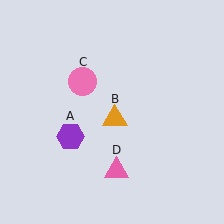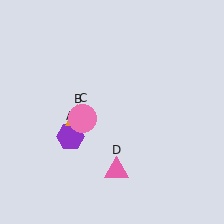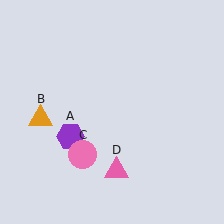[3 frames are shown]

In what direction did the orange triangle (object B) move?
The orange triangle (object B) moved left.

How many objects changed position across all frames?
2 objects changed position: orange triangle (object B), pink circle (object C).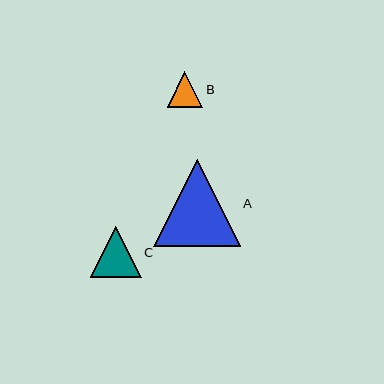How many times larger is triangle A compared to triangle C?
Triangle A is approximately 1.7 times the size of triangle C.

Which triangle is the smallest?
Triangle B is the smallest with a size of approximately 35 pixels.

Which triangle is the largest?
Triangle A is the largest with a size of approximately 87 pixels.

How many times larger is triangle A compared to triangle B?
Triangle A is approximately 2.4 times the size of triangle B.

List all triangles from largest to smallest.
From largest to smallest: A, C, B.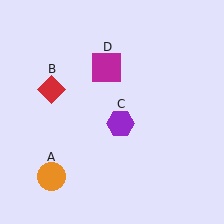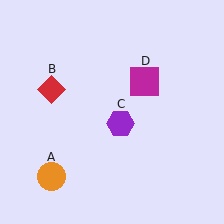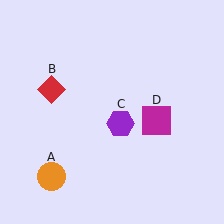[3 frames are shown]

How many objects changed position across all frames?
1 object changed position: magenta square (object D).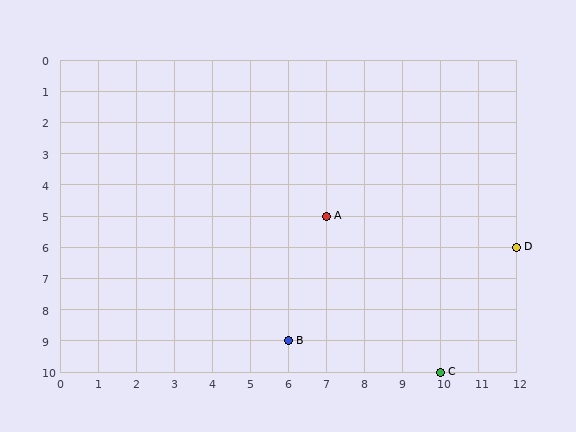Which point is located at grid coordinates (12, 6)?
Point D is at (12, 6).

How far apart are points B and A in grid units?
Points B and A are 1 column and 4 rows apart (about 4.1 grid units diagonally).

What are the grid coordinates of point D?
Point D is at grid coordinates (12, 6).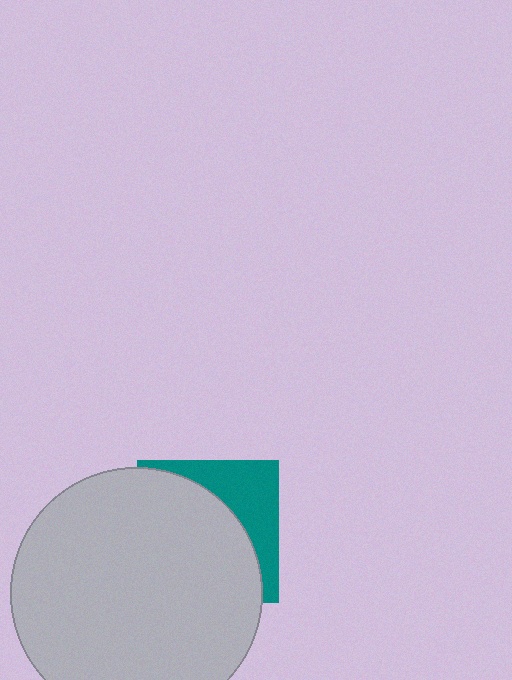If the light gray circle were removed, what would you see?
You would see the complete teal square.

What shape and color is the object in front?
The object in front is a light gray circle.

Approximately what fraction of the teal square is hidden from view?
Roughly 67% of the teal square is hidden behind the light gray circle.